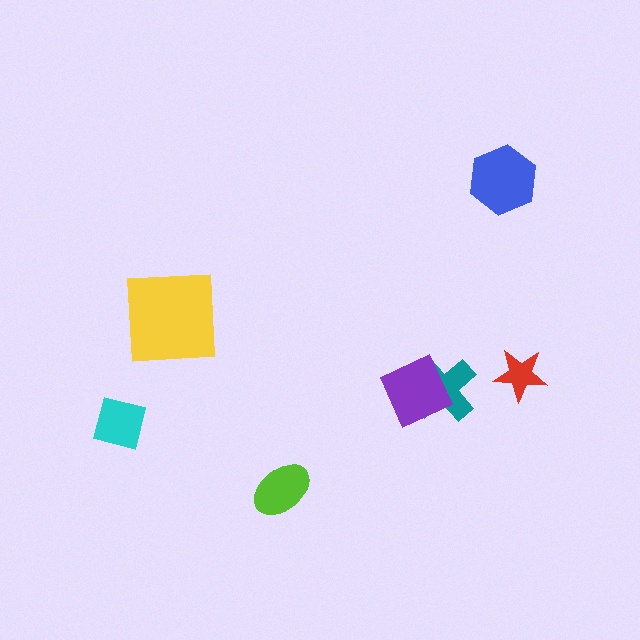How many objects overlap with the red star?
0 objects overlap with the red star.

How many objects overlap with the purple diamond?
1 object overlaps with the purple diamond.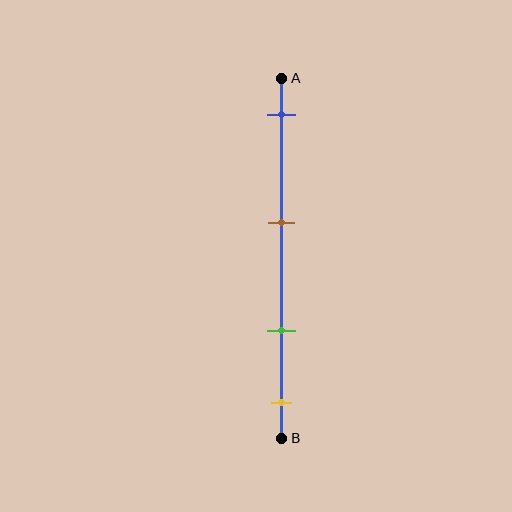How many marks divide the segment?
There are 4 marks dividing the segment.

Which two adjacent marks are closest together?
The green and yellow marks are the closest adjacent pair.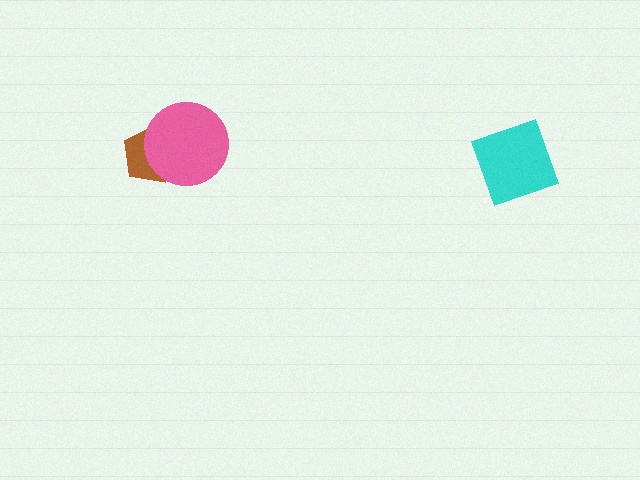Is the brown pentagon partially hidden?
Yes, it is partially covered by another shape.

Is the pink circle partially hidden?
No, no other shape covers it.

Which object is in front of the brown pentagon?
The pink circle is in front of the brown pentagon.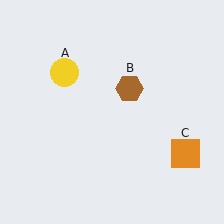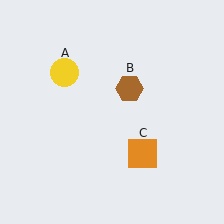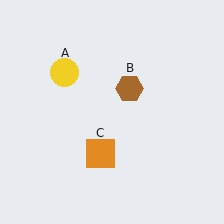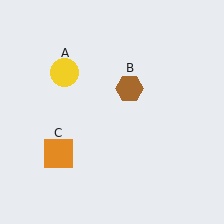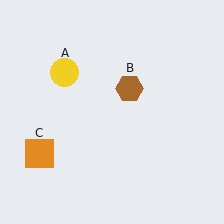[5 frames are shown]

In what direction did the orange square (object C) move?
The orange square (object C) moved left.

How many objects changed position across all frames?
1 object changed position: orange square (object C).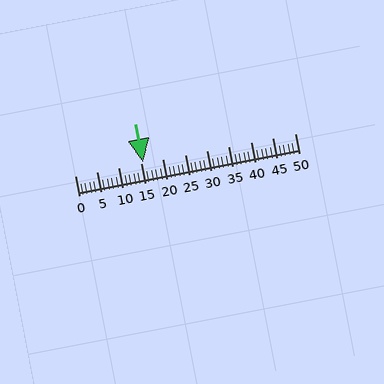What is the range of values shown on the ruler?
The ruler shows values from 0 to 50.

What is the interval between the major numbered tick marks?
The major tick marks are spaced 5 units apart.